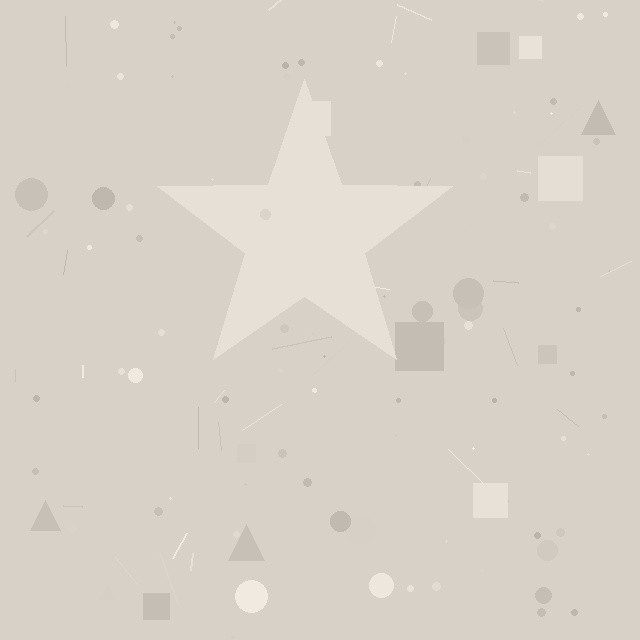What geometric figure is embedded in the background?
A star is embedded in the background.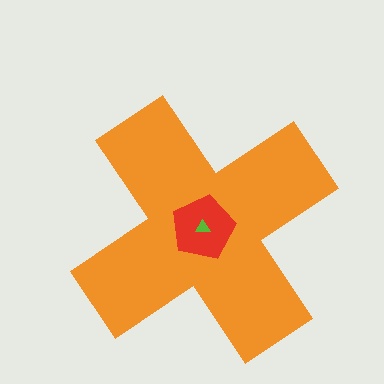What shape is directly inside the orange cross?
The red pentagon.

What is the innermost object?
The lime triangle.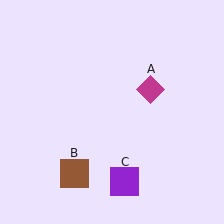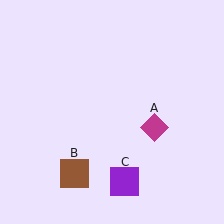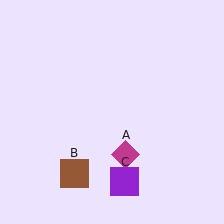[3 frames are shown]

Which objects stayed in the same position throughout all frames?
Brown square (object B) and purple square (object C) remained stationary.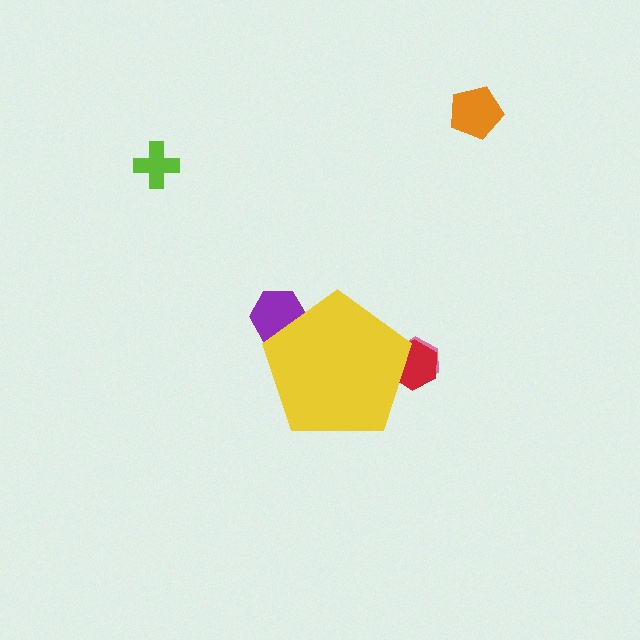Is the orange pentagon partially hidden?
No, the orange pentagon is fully visible.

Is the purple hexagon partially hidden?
Yes, the purple hexagon is partially hidden behind the yellow pentagon.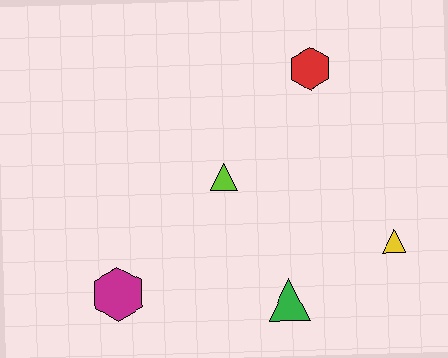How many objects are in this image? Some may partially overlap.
There are 5 objects.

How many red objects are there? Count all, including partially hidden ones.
There is 1 red object.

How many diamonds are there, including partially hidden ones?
There are no diamonds.